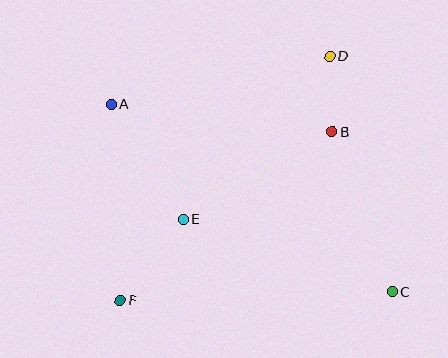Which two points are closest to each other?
Points B and D are closest to each other.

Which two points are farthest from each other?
Points A and C are farthest from each other.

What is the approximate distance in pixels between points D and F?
The distance between D and F is approximately 321 pixels.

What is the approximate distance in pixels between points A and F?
The distance between A and F is approximately 196 pixels.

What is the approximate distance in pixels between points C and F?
The distance between C and F is approximately 272 pixels.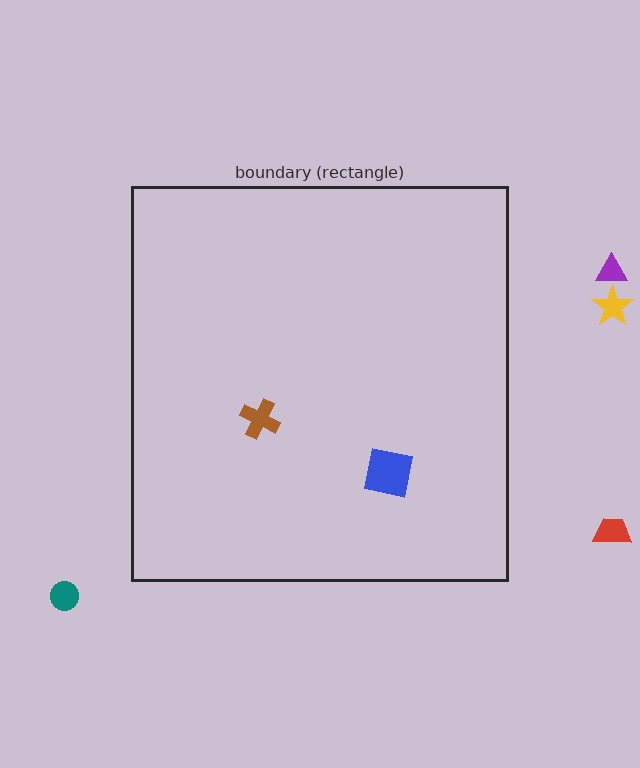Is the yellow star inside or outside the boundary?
Outside.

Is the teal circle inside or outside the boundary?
Outside.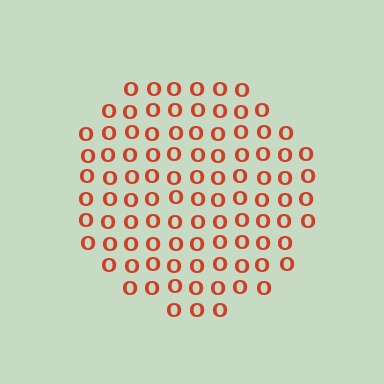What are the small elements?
The small elements are letter O's.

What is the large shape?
The large shape is a circle.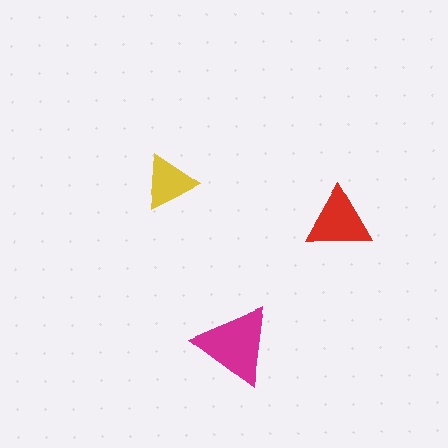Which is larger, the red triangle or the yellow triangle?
The red one.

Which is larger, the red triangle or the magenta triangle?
The magenta one.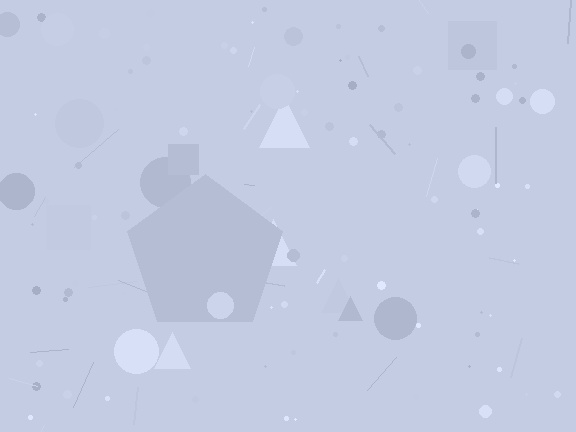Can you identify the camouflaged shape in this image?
The camouflaged shape is a pentagon.